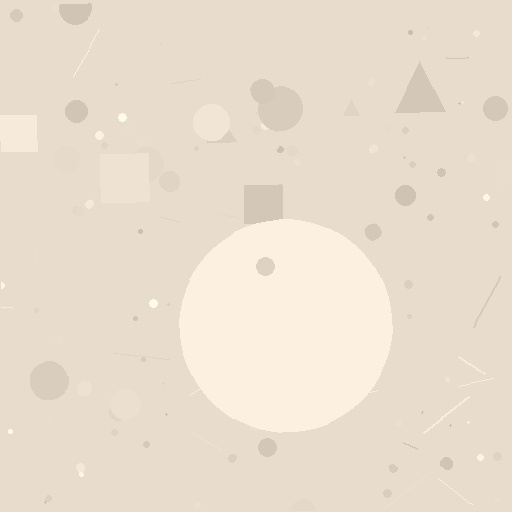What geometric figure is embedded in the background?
A circle is embedded in the background.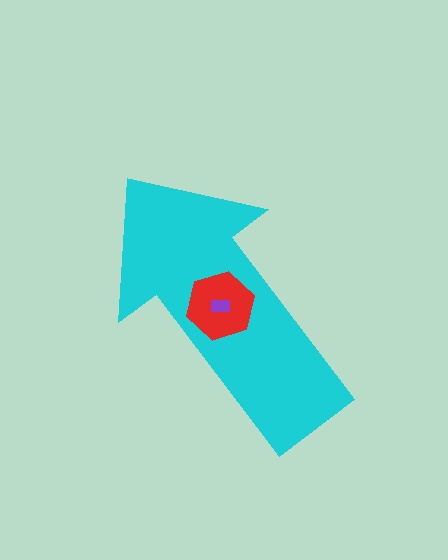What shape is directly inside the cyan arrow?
The red hexagon.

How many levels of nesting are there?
3.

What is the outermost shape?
The cyan arrow.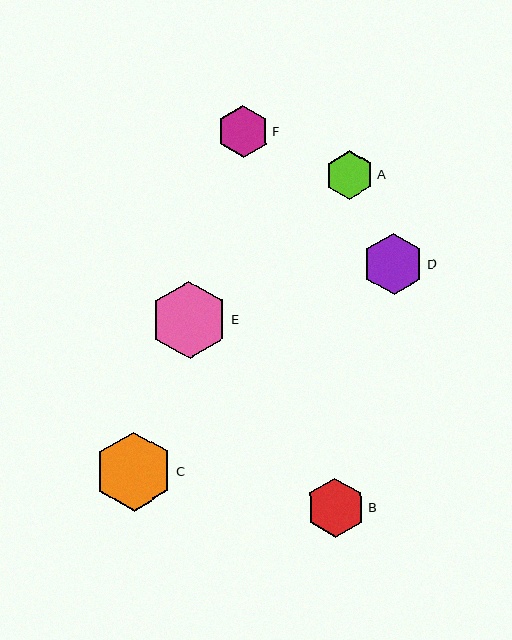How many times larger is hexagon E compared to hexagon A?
Hexagon E is approximately 1.6 times the size of hexagon A.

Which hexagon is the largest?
Hexagon C is the largest with a size of approximately 79 pixels.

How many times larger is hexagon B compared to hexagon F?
Hexagon B is approximately 1.1 times the size of hexagon F.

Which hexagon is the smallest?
Hexagon A is the smallest with a size of approximately 49 pixels.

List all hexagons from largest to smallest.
From largest to smallest: C, E, D, B, F, A.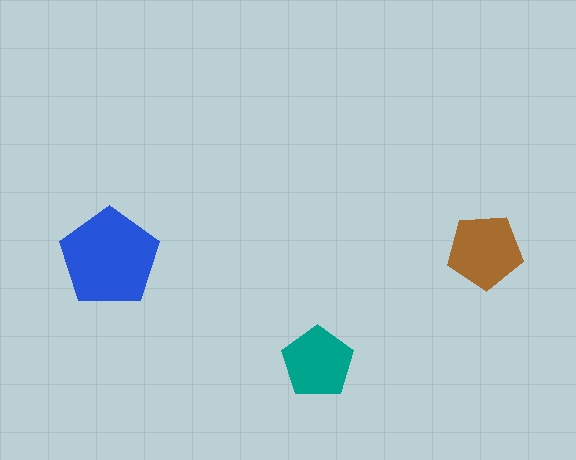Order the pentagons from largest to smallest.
the blue one, the brown one, the teal one.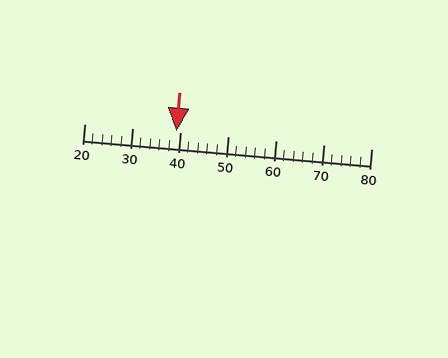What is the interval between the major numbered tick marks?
The major tick marks are spaced 10 units apart.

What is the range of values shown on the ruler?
The ruler shows values from 20 to 80.